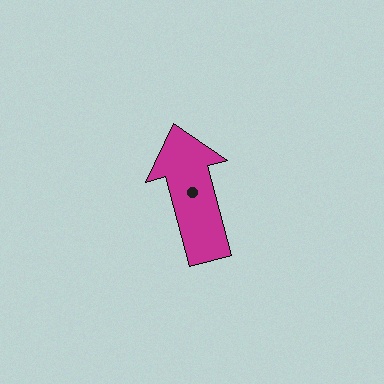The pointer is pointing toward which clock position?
Roughly 11 o'clock.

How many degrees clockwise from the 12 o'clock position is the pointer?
Approximately 345 degrees.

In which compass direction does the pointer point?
North.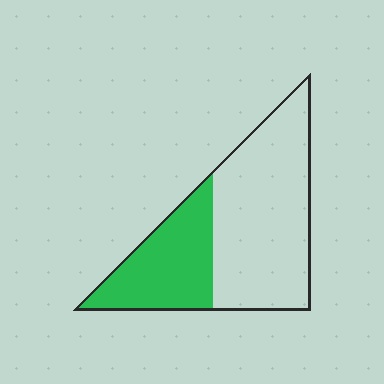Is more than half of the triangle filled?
No.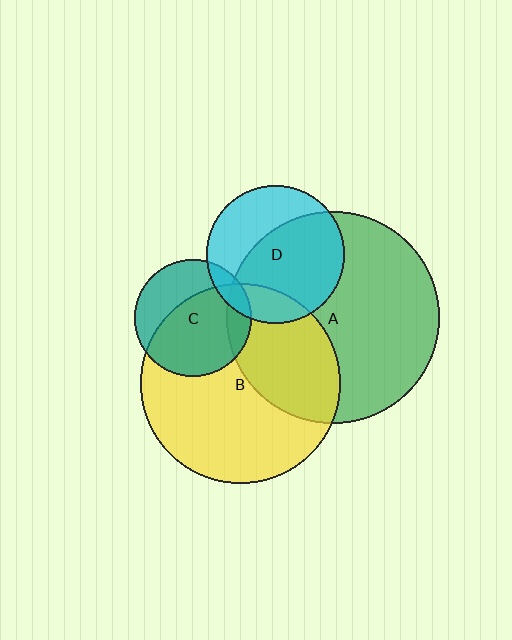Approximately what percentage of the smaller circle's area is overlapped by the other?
Approximately 65%.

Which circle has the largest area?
Circle A (green).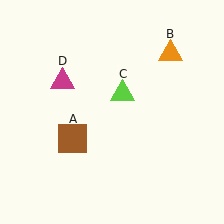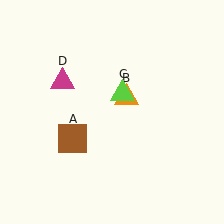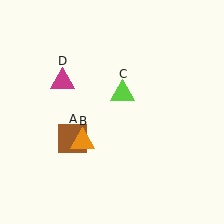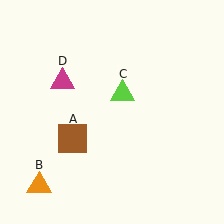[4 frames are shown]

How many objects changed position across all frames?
1 object changed position: orange triangle (object B).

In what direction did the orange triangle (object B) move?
The orange triangle (object B) moved down and to the left.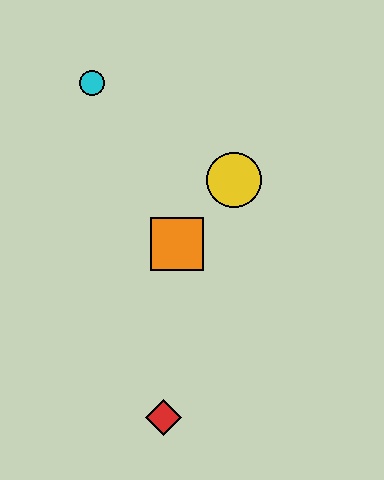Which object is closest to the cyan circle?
The yellow circle is closest to the cyan circle.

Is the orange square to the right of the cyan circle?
Yes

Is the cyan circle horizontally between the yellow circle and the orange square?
No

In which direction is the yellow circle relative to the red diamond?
The yellow circle is above the red diamond.